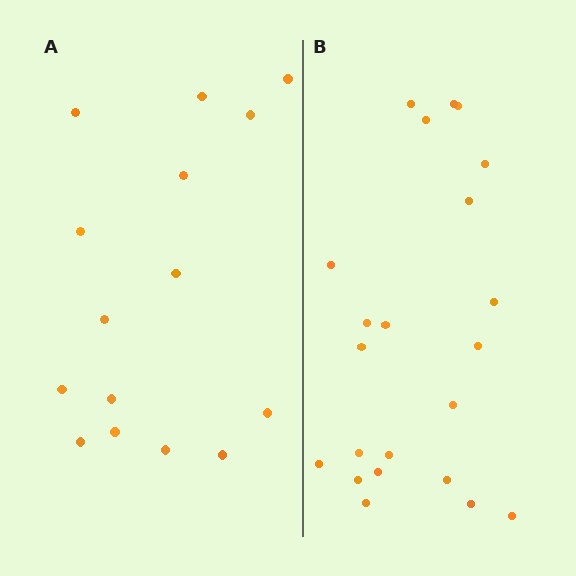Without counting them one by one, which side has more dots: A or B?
Region B (the right region) has more dots.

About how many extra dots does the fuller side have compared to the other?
Region B has roughly 8 or so more dots than region A.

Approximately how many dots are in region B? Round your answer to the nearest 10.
About 20 dots. (The exact count is 22, which rounds to 20.)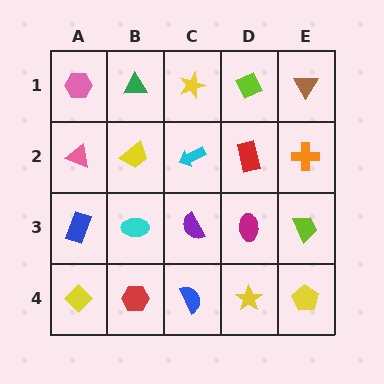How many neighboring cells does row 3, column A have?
3.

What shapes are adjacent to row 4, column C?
A purple semicircle (row 3, column C), a red hexagon (row 4, column B), a yellow star (row 4, column D).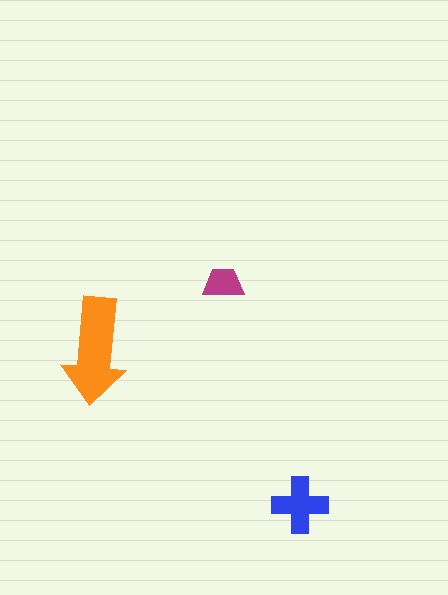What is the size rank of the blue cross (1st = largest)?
2nd.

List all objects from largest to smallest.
The orange arrow, the blue cross, the magenta trapezoid.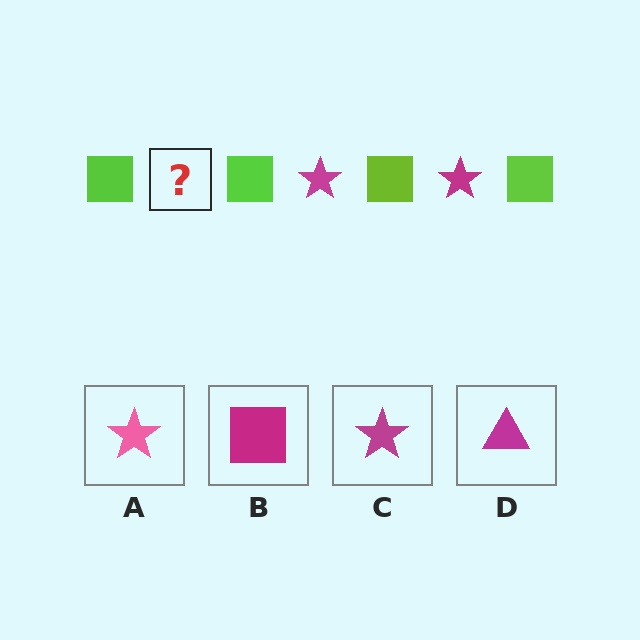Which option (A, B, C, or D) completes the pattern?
C.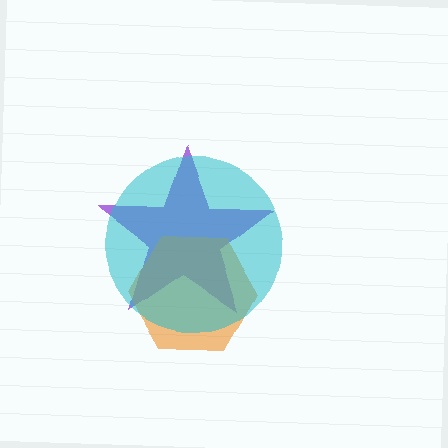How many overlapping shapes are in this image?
There are 3 overlapping shapes in the image.